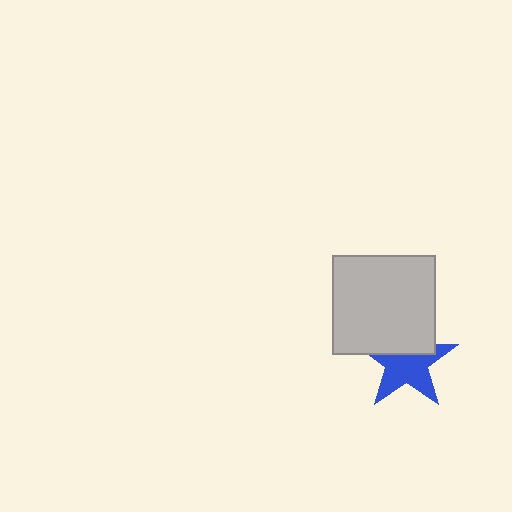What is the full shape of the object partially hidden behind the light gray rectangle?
The partially hidden object is a blue star.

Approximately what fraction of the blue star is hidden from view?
Roughly 39% of the blue star is hidden behind the light gray rectangle.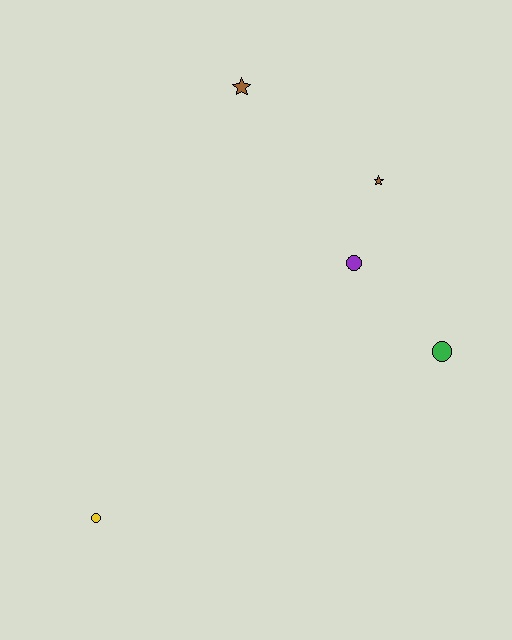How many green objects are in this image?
There is 1 green object.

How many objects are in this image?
There are 5 objects.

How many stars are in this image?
There are 2 stars.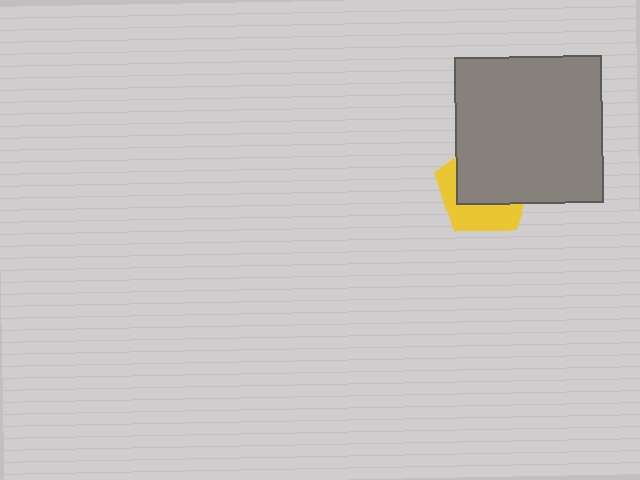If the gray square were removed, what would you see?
You would see the complete yellow pentagon.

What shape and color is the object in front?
The object in front is a gray square.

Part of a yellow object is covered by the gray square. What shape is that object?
It is a pentagon.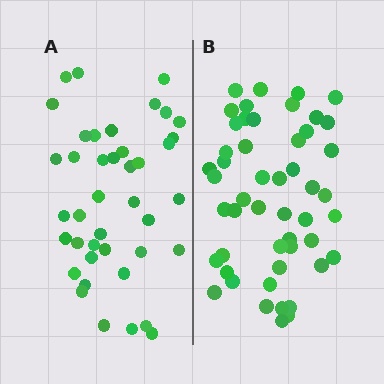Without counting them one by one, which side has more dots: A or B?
Region B (the right region) has more dots.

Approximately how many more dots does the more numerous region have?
Region B has roughly 8 or so more dots than region A.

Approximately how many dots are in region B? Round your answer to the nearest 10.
About 50 dots.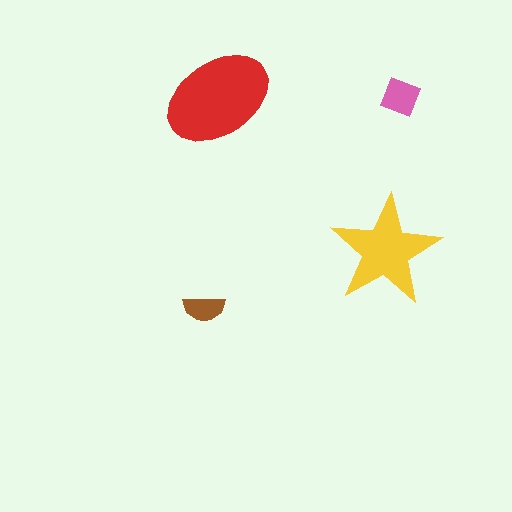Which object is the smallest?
The brown semicircle.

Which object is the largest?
The red ellipse.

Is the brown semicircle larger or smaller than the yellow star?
Smaller.